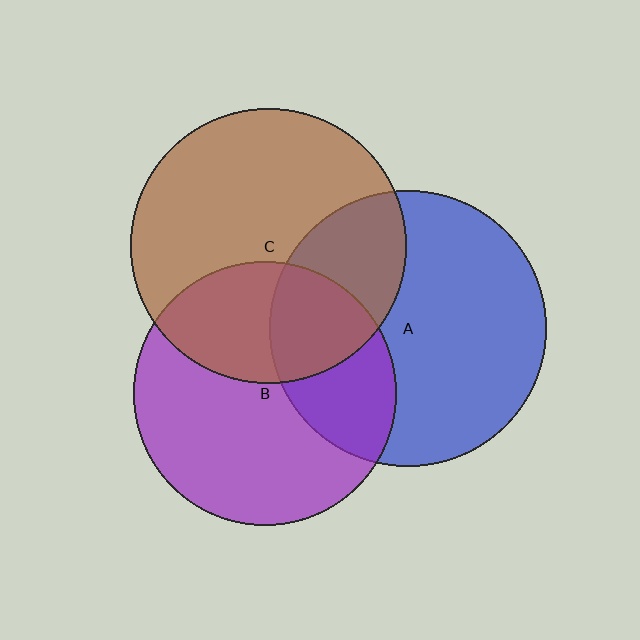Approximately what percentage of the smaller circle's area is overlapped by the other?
Approximately 30%.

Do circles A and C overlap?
Yes.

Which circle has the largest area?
Circle A (blue).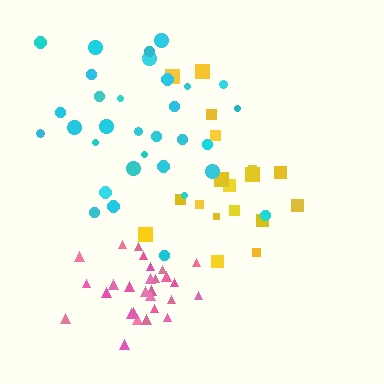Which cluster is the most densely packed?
Pink.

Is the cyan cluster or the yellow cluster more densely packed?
Cyan.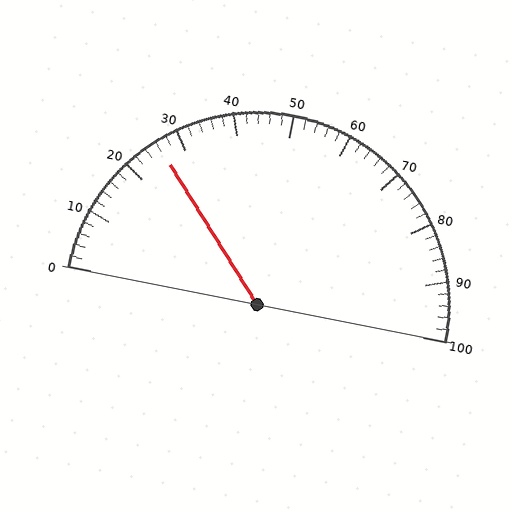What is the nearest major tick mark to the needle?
The nearest major tick mark is 30.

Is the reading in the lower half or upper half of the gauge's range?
The reading is in the lower half of the range (0 to 100).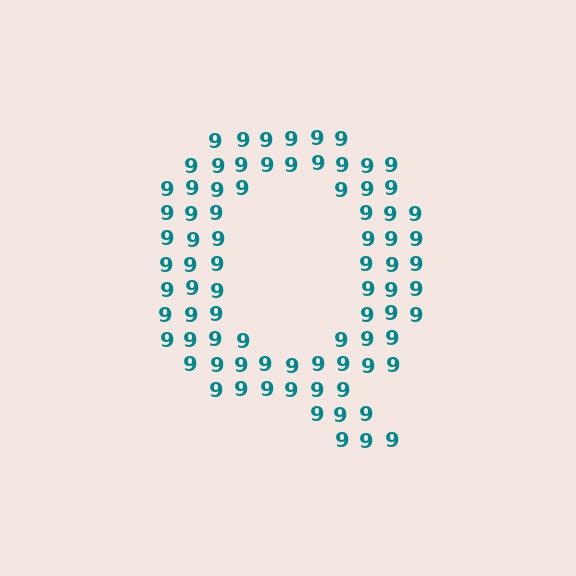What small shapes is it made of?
It is made of small digit 9's.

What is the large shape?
The large shape is the letter Q.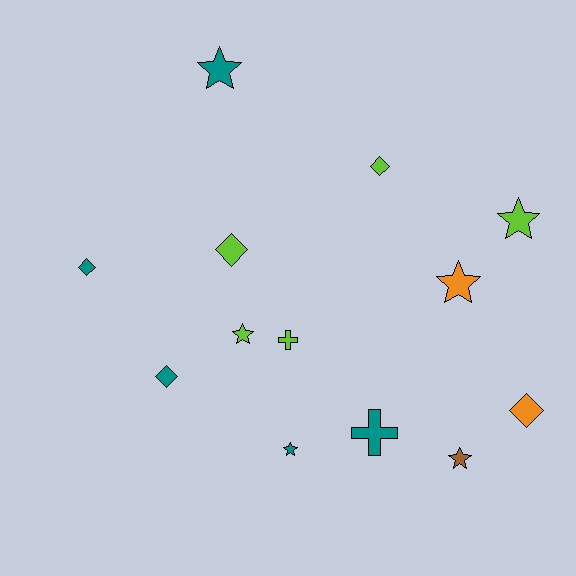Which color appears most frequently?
Lime, with 5 objects.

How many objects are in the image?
There are 13 objects.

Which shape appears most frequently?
Star, with 6 objects.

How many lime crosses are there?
There is 1 lime cross.